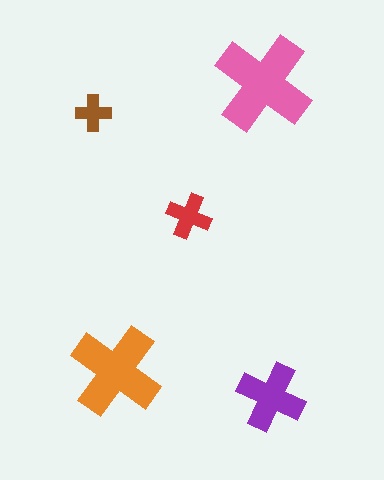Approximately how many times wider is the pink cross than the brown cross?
About 2.5 times wider.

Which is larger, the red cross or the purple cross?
The purple one.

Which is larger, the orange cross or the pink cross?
The pink one.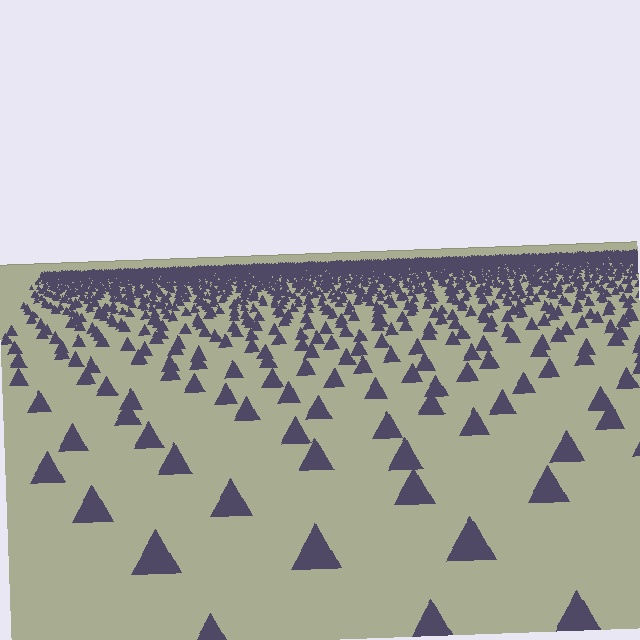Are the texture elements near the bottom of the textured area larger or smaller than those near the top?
Larger. Near the bottom, elements are closer to the viewer and appear at a bigger on-screen size.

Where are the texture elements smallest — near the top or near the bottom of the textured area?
Near the top.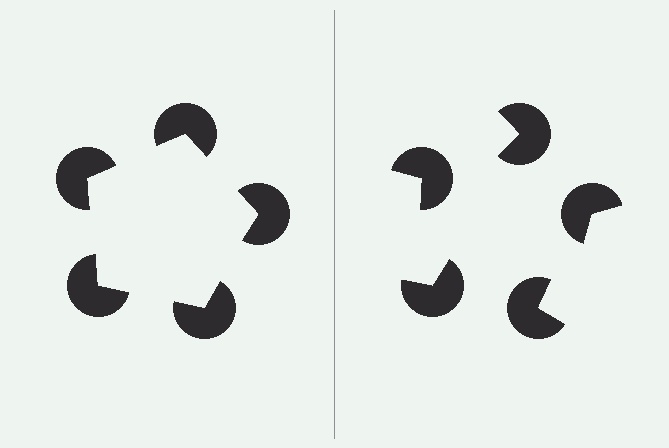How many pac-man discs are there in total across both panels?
10 — 5 on each side.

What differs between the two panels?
The pac-man discs are positioned identically on both sides; only the wedge orientations differ. On the left they align to a pentagon; on the right they are misaligned.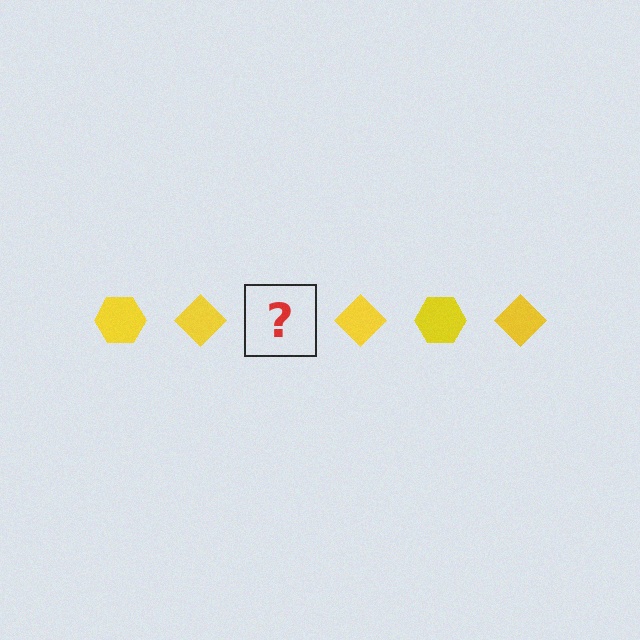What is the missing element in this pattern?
The missing element is a yellow hexagon.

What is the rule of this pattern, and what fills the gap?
The rule is that the pattern cycles through hexagon, diamond shapes in yellow. The gap should be filled with a yellow hexagon.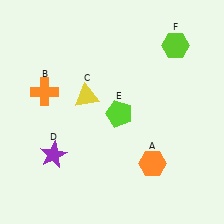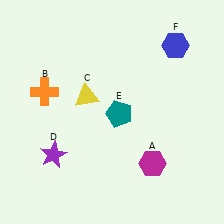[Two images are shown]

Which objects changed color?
A changed from orange to magenta. E changed from lime to teal. F changed from lime to blue.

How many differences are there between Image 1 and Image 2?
There are 3 differences between the two images.